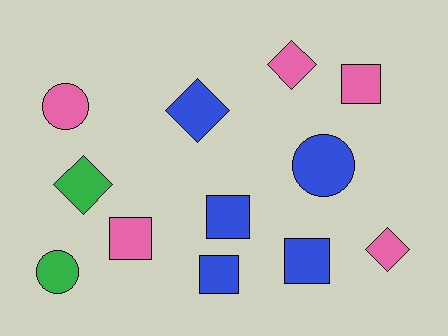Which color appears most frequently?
Blue, with 5 objects.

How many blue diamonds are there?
There is 1 blue diamond.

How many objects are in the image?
There are 12 objects.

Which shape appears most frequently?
Square, with 5 objects.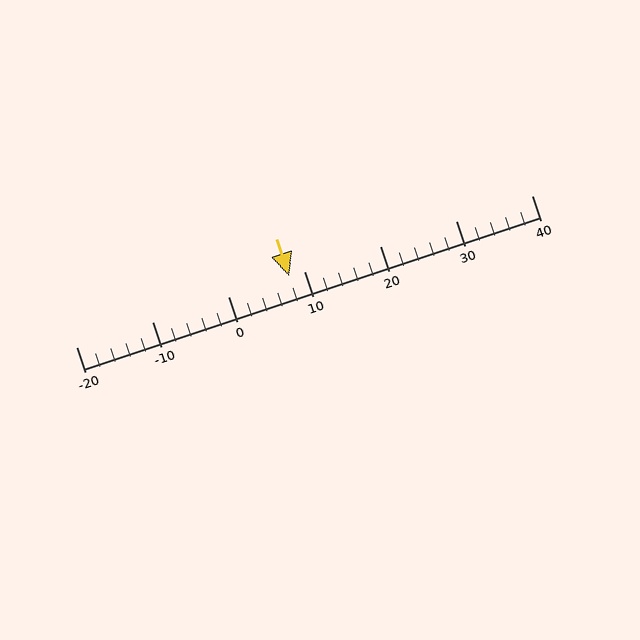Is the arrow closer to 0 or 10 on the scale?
The arrow is closer to 10.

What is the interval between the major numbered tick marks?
The major tick marks are spaced 10 units apart.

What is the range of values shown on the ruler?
The ruler shows values from -20 to 40.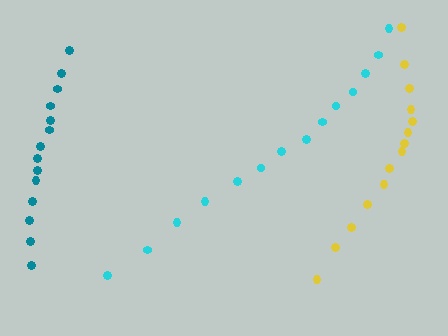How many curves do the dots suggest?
There are 3 distinct paths.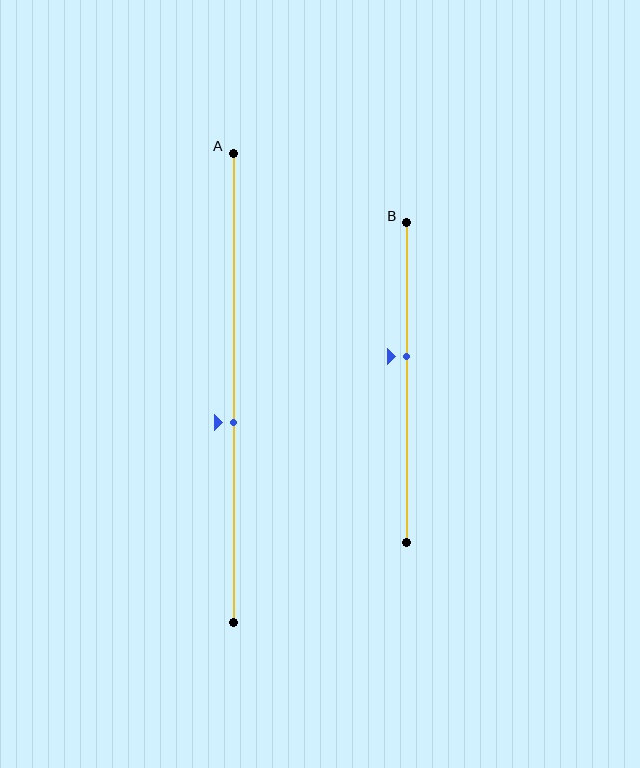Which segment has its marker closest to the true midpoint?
Segment A has its marker closest to the true midpoint.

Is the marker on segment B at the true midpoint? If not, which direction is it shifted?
No, the marker on segment B is shifted upward by about 8% of the segment length.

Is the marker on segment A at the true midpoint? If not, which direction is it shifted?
No, the marker on segment A is shifted downward by about 7% of the segment length.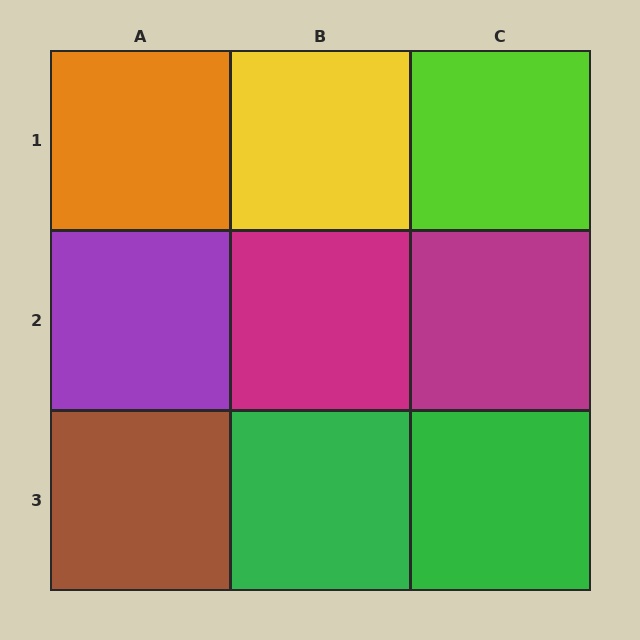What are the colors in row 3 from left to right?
Brown, green, green.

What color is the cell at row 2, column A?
Purple.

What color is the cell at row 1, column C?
Lime.